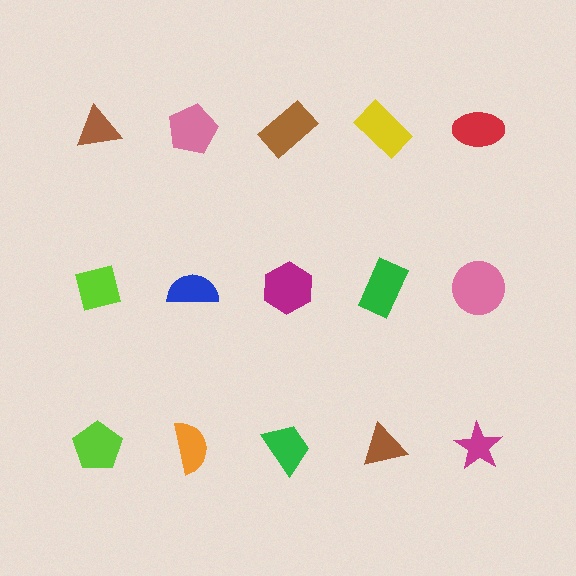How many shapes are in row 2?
5 shapes.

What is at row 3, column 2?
An orange semicircle.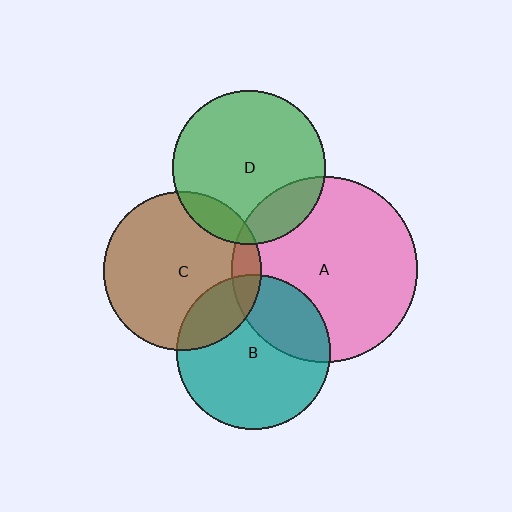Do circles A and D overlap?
Yes.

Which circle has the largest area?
Circle A (pink).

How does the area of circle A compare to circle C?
Approximately 1.4 times.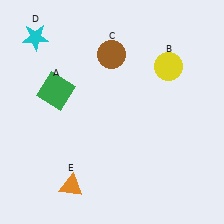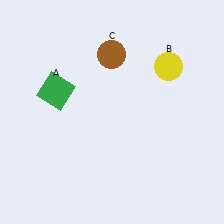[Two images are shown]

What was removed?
The cyan star (D), the orange triangle (E) were removed in Image 2.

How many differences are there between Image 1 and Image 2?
There are 2 differences between the two images.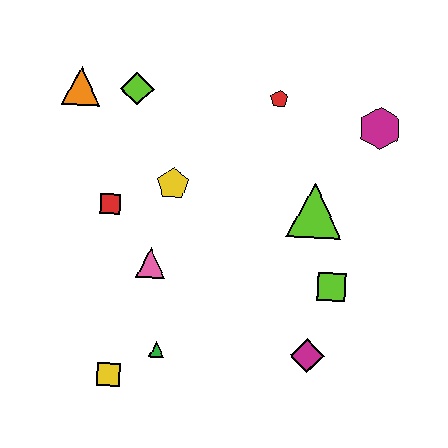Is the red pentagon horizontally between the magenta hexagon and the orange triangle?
Yes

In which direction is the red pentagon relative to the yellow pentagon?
The red pentagon is to the right of the yellow pentagon.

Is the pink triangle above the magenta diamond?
Yes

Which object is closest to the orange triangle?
The lime diamond is closest to the orange triangle.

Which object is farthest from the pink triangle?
The magenta hexagon is farthest from the pink triangle.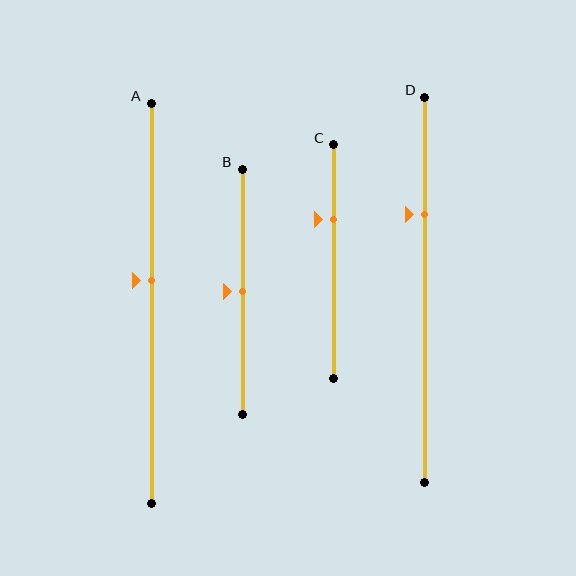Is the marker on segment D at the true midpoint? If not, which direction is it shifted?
No, the marker on segment D is shifted upward by about 19% of the segment length.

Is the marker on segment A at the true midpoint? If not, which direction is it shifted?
No, the marker on segment A is shifted upward by about 6% of the segment length.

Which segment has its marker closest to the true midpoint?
Segment B has its marker closest to the true midpoint.